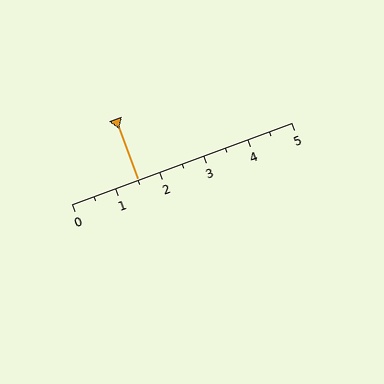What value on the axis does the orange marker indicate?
The marker indicates approximately 1.5.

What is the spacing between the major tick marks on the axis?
The major ticks are spaced 1 apart.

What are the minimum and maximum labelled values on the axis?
The axis runs from 0 to 5.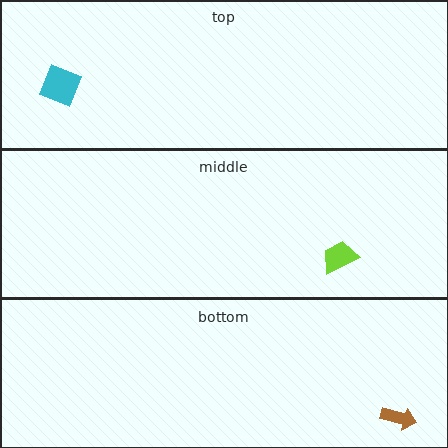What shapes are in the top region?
The cyan square.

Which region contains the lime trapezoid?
The middle region.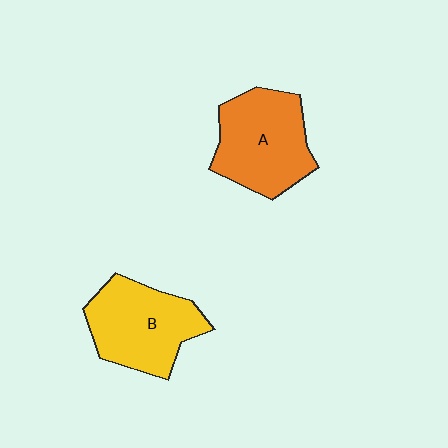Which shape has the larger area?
Shape A (orange).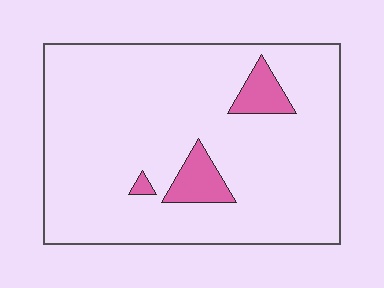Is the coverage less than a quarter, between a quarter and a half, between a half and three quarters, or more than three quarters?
Less than a quarter.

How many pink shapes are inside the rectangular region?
3.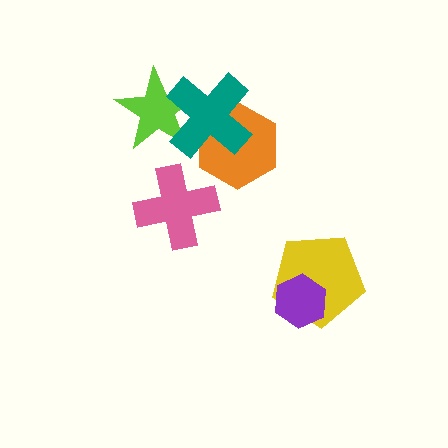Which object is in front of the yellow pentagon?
The purple hexagon is in front of the yellow pentagon.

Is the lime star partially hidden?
Yes, it is partially covered by another shape.